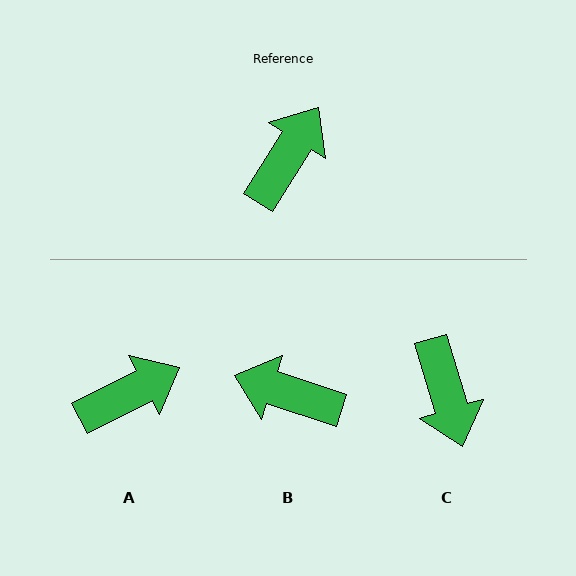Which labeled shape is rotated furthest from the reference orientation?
C, about 131 degrees away.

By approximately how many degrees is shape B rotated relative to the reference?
Approximately 104 degrees counter-clockwise.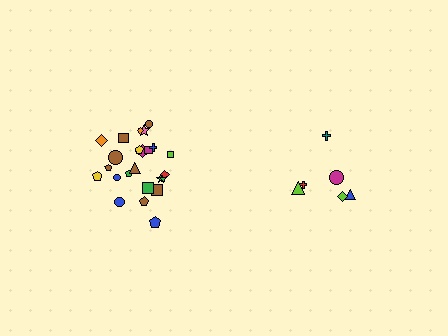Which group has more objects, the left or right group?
The left group.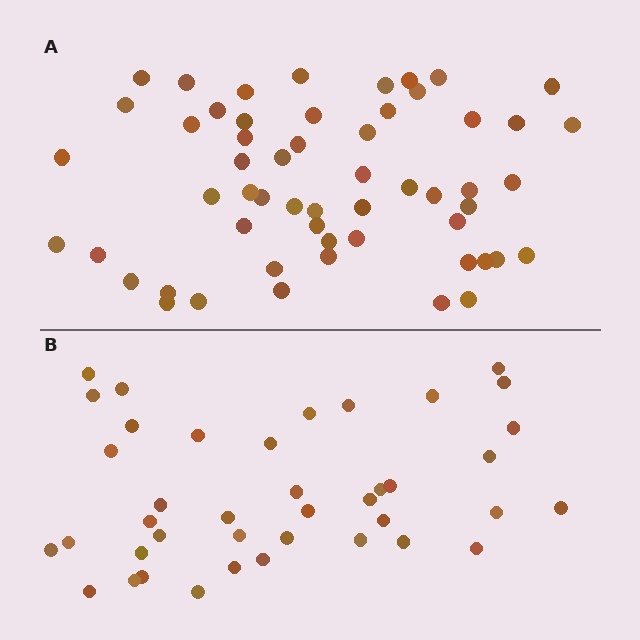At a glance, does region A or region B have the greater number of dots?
Region A (the top region) has more dots.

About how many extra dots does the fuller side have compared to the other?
Region A has approximately 15 more dots than region B.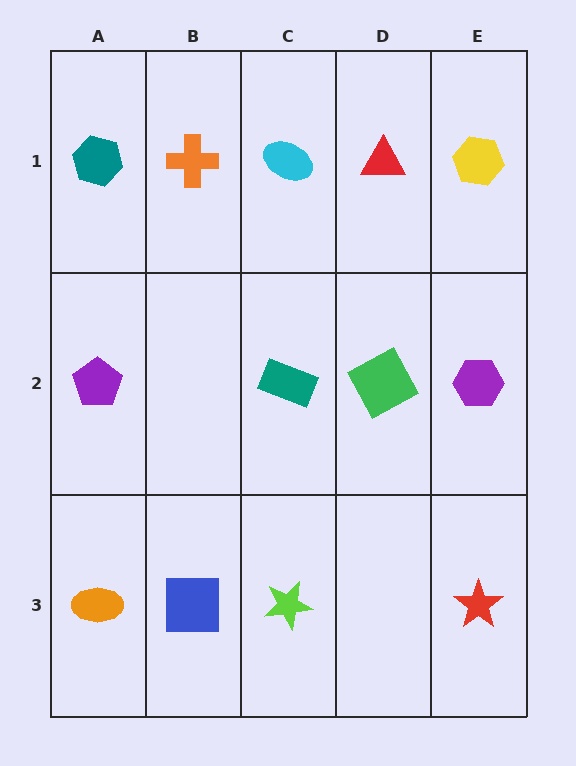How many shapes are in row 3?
4 shapes.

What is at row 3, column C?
A lime star.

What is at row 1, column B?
An orange cross.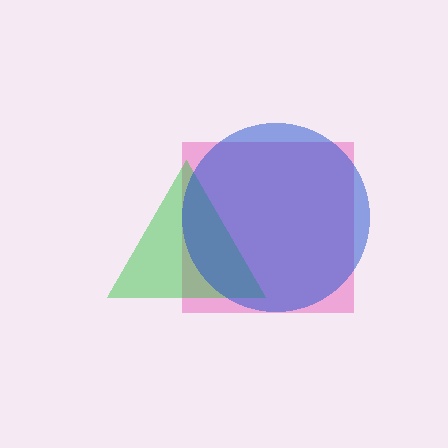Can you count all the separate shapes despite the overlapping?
Yes, there are 3 separate shapes.